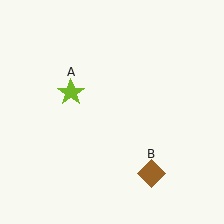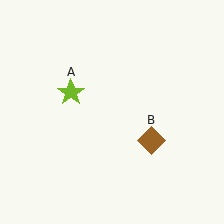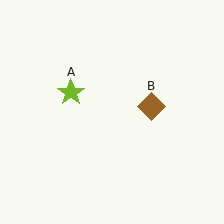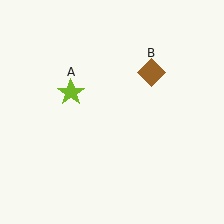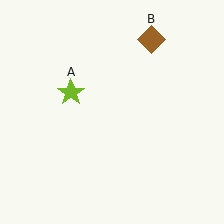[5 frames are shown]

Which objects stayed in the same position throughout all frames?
Lime star (object A) remained stationary.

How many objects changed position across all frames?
1 object changed position: brown diamond (object B).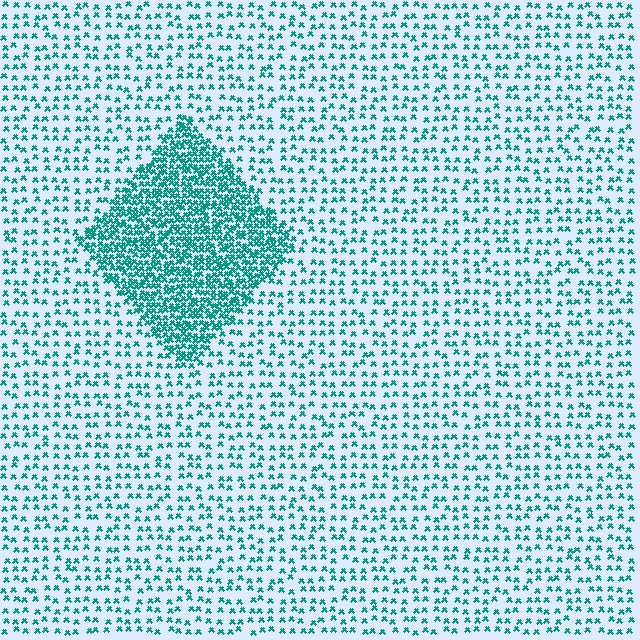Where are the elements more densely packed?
The elements are more densely packed inside the diamond boundary.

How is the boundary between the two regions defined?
The boundary is defined by a change in element density (approximately 2.9x ratio). All elements are the same color, size, and shape.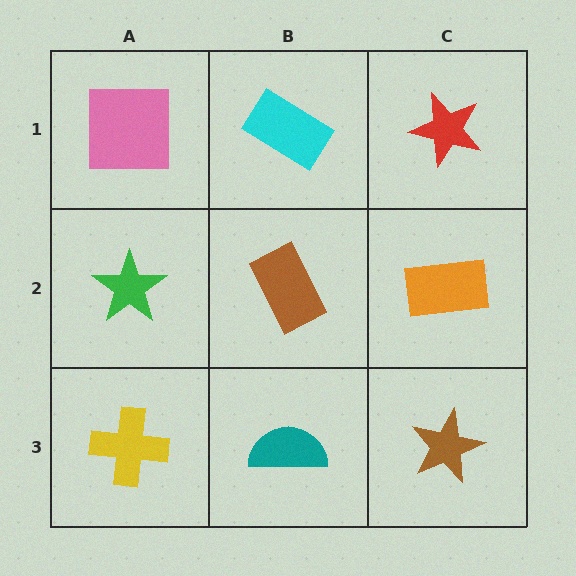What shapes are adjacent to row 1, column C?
An orange rectangle (row 2, column C), a cyan rectangle (row 1, column B).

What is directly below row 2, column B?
A teal semicircle.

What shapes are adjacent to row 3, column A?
A green star (row 2, column A), a teal semicircle (row 3, column B).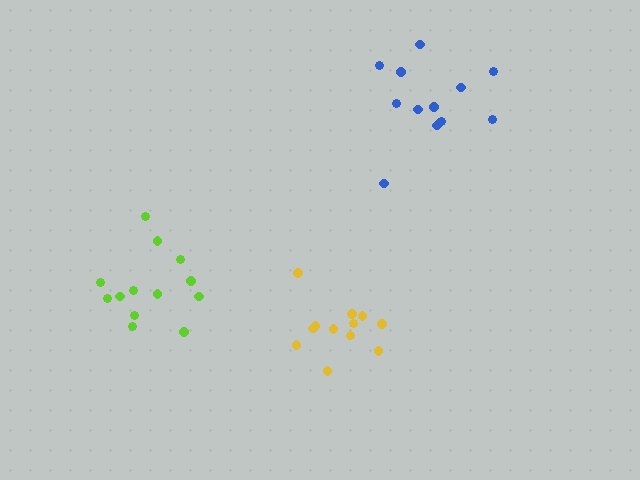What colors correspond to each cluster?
The clusters are colored: blue, yellow, lime.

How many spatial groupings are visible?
There are 3 spatial groupings.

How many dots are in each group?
Group 1: 13 dots, Group 2: 12 dots, Group 3: 13 dots (38 total).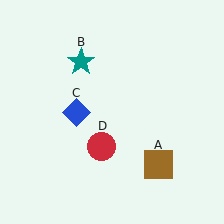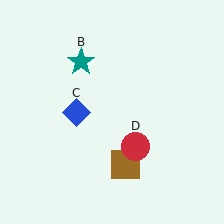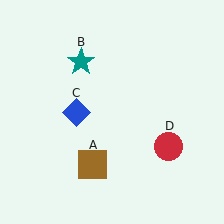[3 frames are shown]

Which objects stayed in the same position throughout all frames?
Teal star (object B) and blue diamond (object C) remained stationary.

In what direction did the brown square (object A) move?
The brown square (object A) moved left.